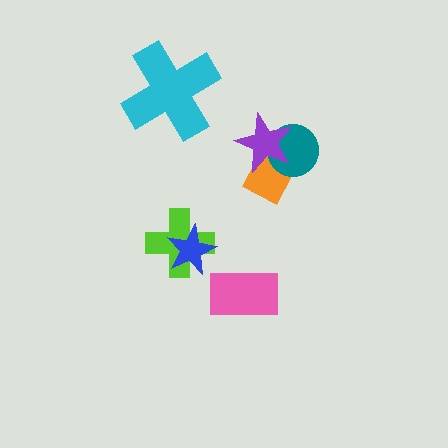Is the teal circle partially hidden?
Yes, it is partially covered by another shape.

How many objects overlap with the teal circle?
2 objects overlap with the teal circle.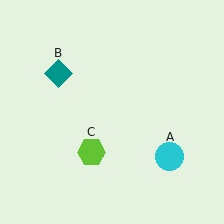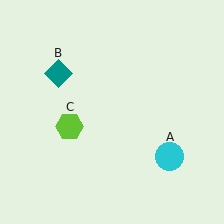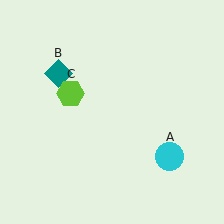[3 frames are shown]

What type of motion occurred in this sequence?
The lime hexagon (object C) rotated clockwise around the center of the scene.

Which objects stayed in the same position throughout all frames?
Cyan circle (object A) and teal diamond (object B) remained stationary.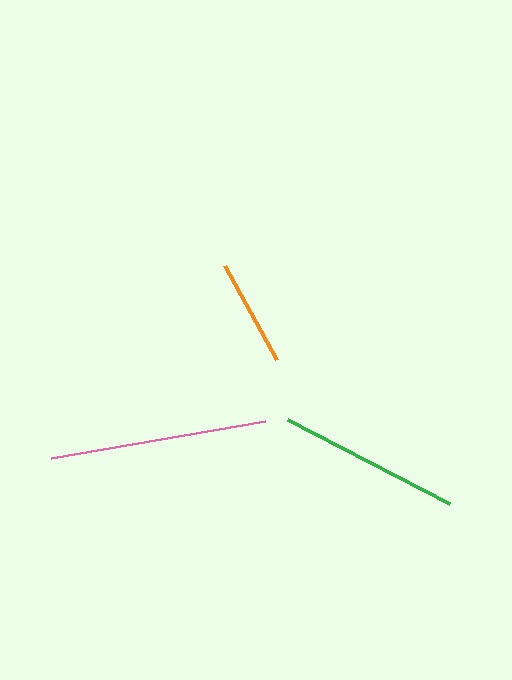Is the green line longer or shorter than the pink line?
The pink line is longer than the green line.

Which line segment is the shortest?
The orange line is the shortest at approximately 107 pixels.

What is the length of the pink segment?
The pink segment is approximately 216 pixels long.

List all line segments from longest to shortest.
From longest to shortest: pink, green, orange.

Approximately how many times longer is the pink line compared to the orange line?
The pink line is approximately 2.0 times the length of the orange line.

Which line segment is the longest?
The pink line is the longest at approximately 216 pixels.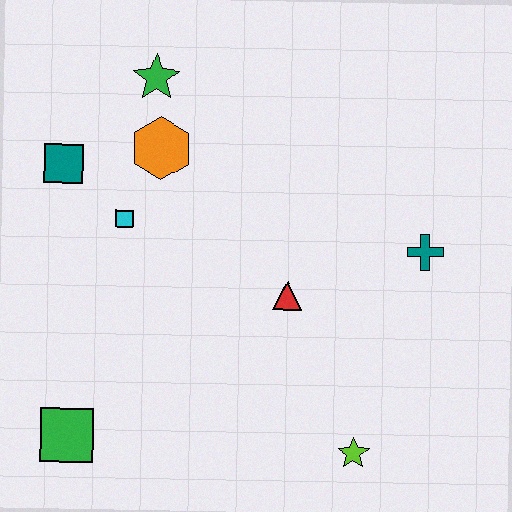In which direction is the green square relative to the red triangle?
The green square is to the left of the red triangle.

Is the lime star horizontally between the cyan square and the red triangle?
No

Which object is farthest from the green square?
The teal cross is farthest from the green square.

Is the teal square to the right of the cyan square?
No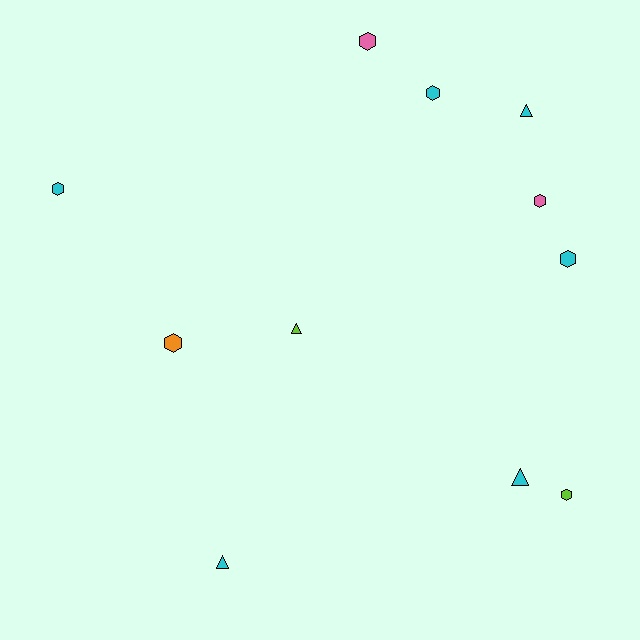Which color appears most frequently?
Cyan, with 6 objects.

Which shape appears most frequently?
Hexagon, with 7 objects.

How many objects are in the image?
There are 11 objects.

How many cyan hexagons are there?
There are 3 cyan hexagons.